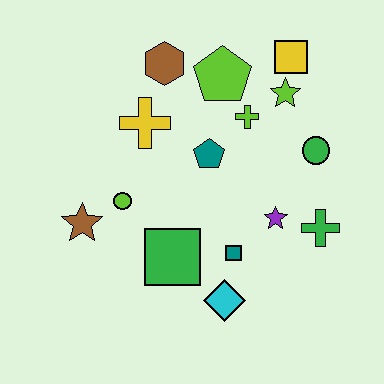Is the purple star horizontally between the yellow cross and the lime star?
Yes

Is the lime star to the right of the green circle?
No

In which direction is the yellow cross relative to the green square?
The yellow cross is above the green square.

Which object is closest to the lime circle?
The brown star is closest to the lime circle.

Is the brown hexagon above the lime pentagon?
Yes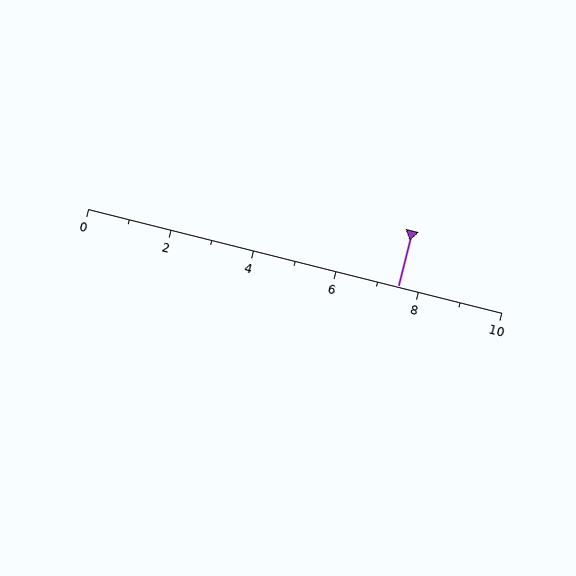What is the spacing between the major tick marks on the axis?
The major ticks are spaced 2 apart.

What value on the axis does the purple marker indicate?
The marker indicates approximately 7.5.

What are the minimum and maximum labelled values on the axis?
The axis runs from 0 to 10.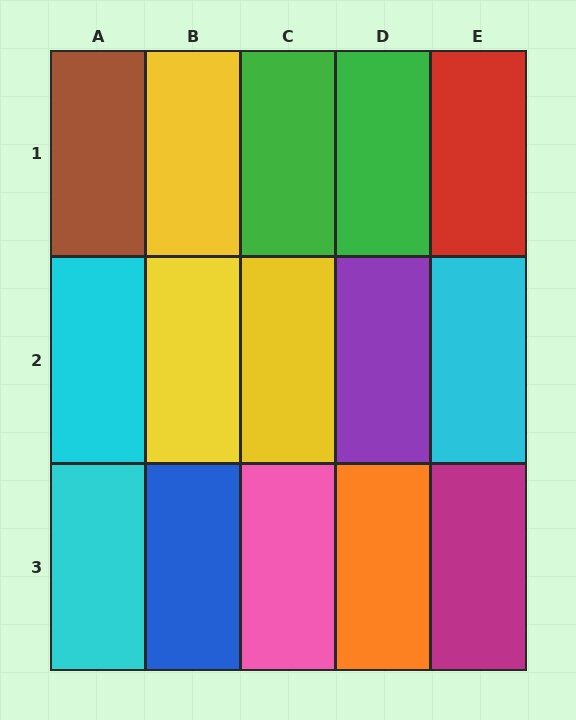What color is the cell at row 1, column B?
Yellow.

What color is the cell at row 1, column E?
Red.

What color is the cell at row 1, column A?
Brown.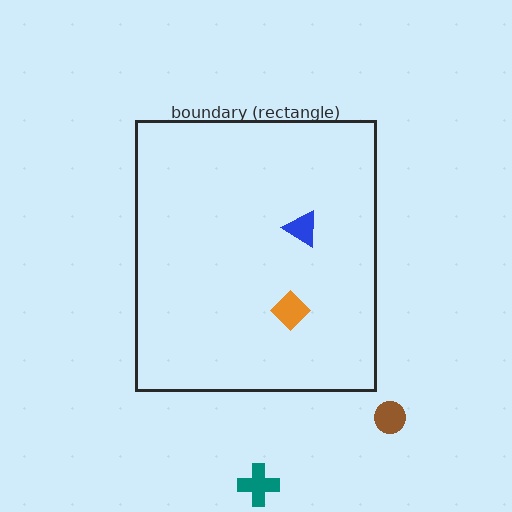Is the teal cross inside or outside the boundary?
Outside.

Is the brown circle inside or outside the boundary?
Outside.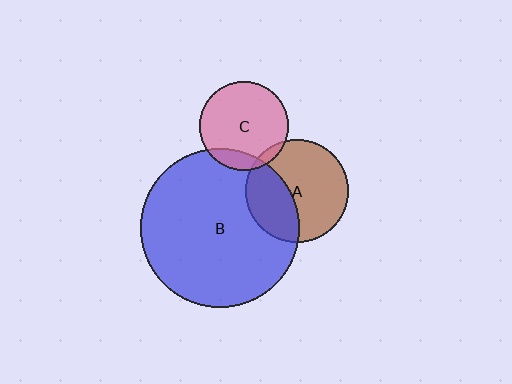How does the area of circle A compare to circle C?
Approximately 1.3 times.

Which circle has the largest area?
Circle B (blue).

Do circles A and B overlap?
Yes.